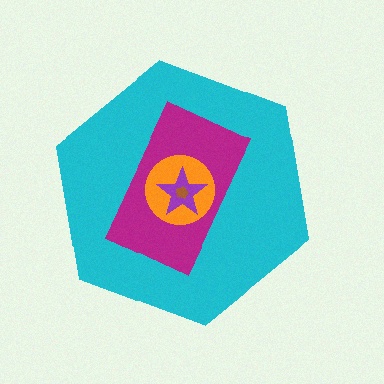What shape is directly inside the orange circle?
The purple star.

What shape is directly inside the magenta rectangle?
The orange circle.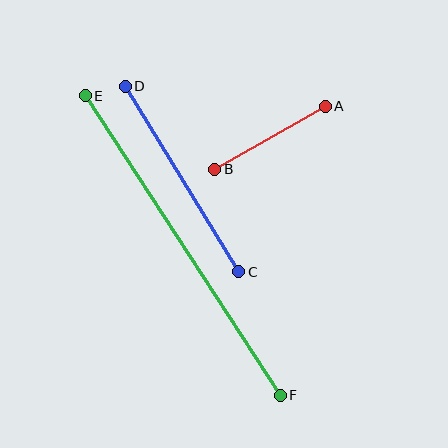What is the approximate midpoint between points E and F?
The midpoint is at approximately (183, 246) pixels.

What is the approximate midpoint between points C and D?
The midpoint is at approximately (182, 179) pixels.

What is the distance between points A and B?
The distance is approximately 127 pixels.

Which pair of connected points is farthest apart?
Points E and F are farthest apart.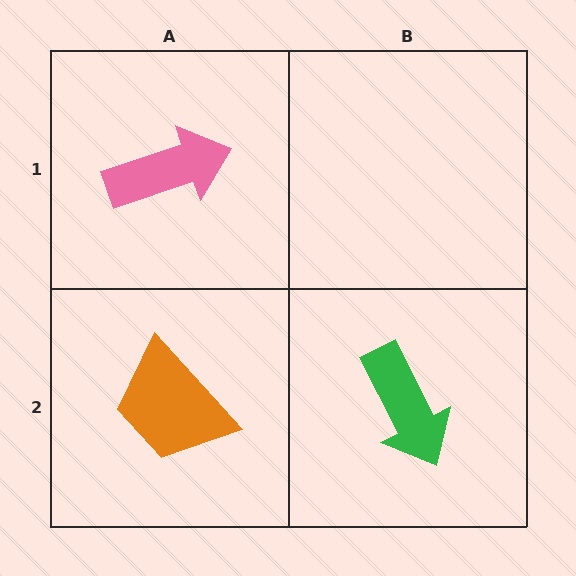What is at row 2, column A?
An orange trapezoid.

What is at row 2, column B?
A green arrow.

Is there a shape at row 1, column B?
No, that cell is empty.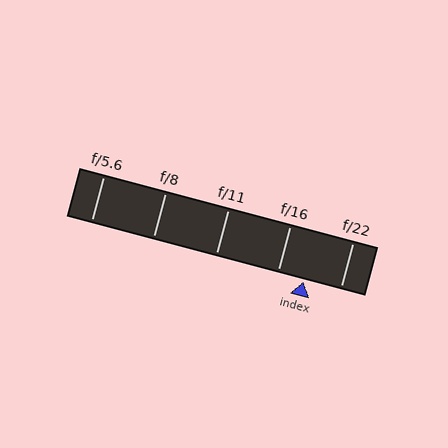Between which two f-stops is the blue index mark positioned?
The index mark is between f/16 and f/22.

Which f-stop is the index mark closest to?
The index mark is closest to f/16.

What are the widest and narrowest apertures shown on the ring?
The widest aperture shown is f/5.6 and the narrowest is f/22.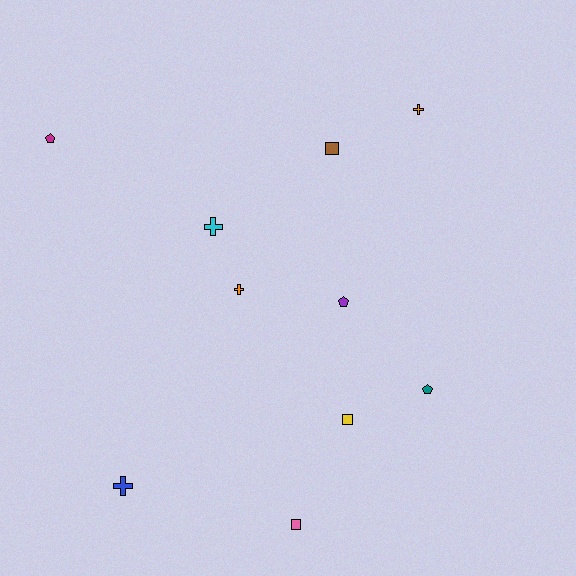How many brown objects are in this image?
There is 1 brown object.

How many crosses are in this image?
There are 4 crosses.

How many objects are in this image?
There are 10 objects.